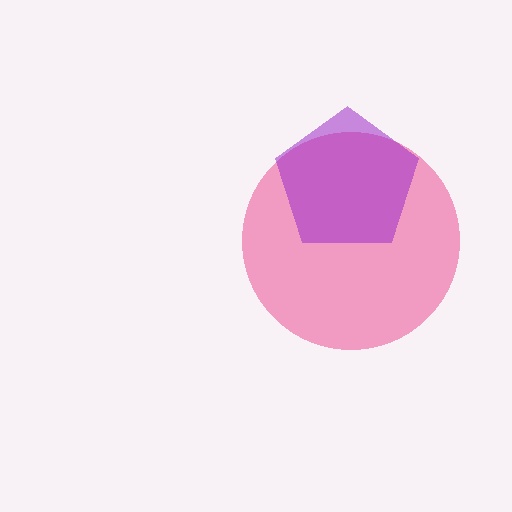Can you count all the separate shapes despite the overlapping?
Yes, there are 2 separate shapes.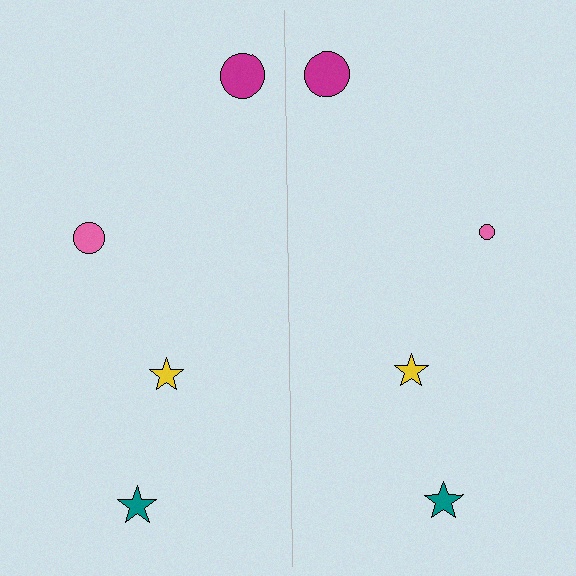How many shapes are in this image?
There are 8 shapes in this image.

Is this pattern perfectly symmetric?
No, the pattern is not perfectly symmetric. The pink circle on the right side has a different size than its mirror counterpart.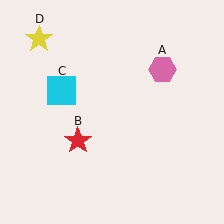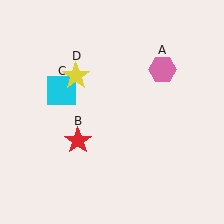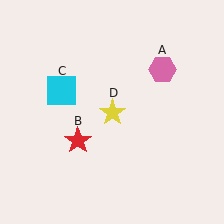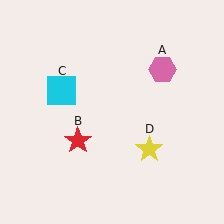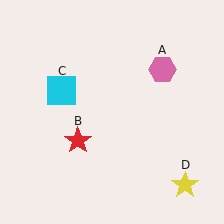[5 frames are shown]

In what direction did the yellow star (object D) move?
The yellow star (object D) moved down and to the right.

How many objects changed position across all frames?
1 object changed position: yellow star (object D).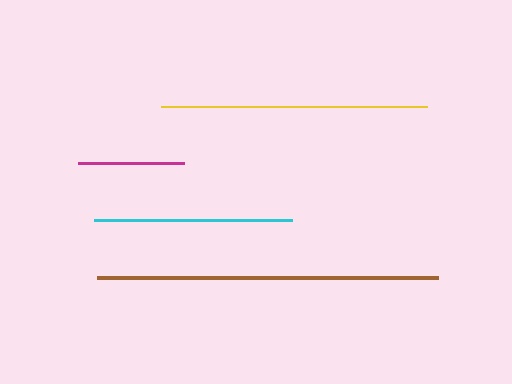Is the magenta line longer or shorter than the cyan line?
The cyan line is longer than the magenta line.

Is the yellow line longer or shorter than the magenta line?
The yellow line is longer than the magenta line.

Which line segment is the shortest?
The magenta line is the shortest at approximately 106 pixels.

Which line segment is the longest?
The brown line is the longest at approximately 341 pixels.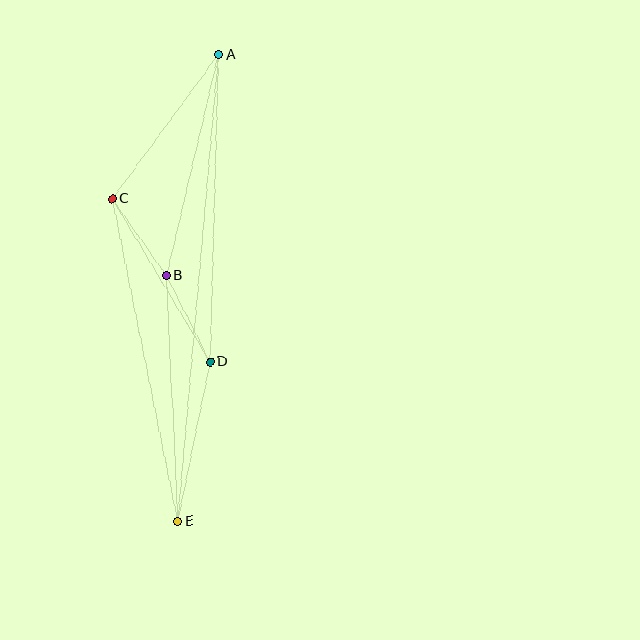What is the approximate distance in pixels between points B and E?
The distance between B and E is approximately 246 pixels.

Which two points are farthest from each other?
Points A and E are farthest from each other.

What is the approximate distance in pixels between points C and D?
The distance between C and D is approximately 191 pixels.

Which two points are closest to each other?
Points B and C are closest to each other.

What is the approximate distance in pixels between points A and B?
The distance between A and B is approximately 227 pixels.